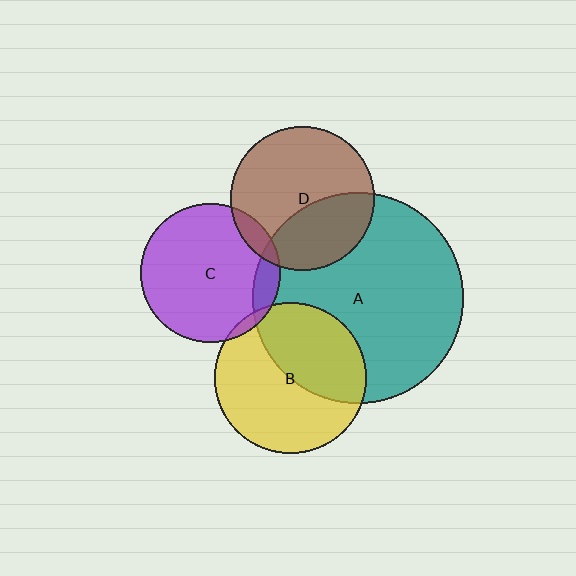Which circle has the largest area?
Circle A (teal).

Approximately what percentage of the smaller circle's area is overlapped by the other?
Approximately 35%.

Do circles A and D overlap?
Yes.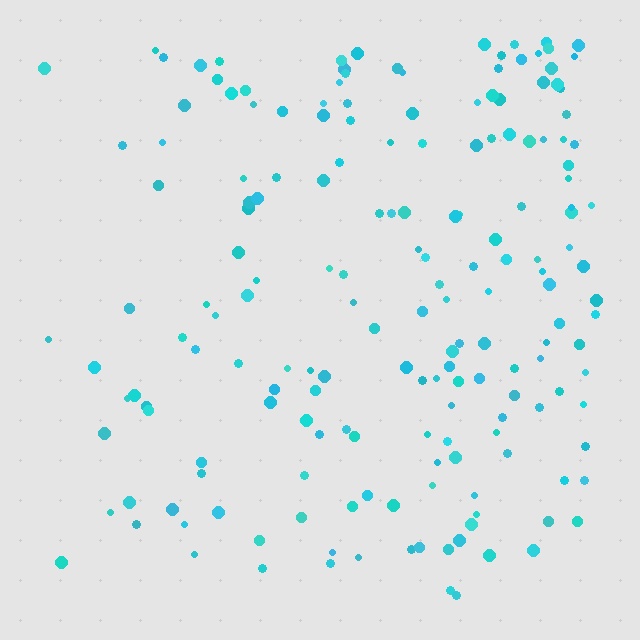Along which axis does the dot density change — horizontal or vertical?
Horizontal.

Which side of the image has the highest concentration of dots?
The right.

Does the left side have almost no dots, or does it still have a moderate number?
Still a moderate number, just noticeably fewer than the right.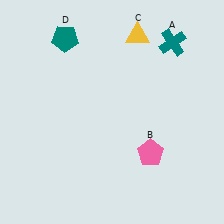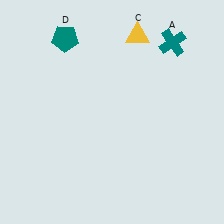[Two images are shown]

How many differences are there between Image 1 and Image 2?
There is 1 difference between the two images.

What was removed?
The pink pentagon (B) was removed in Image 2.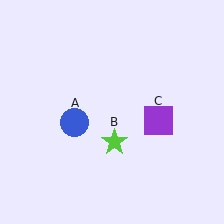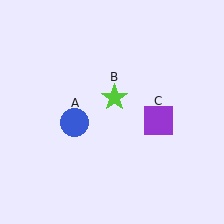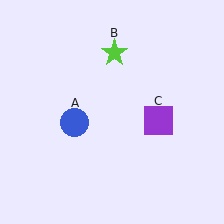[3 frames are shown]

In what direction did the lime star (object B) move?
The lime star (object B) moved up.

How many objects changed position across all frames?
1 object changed position: lime star (object B).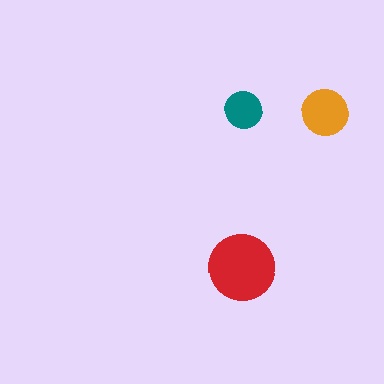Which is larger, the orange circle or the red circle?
The red one.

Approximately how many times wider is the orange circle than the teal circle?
About 1.5 times wider.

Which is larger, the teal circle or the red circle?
The red one.